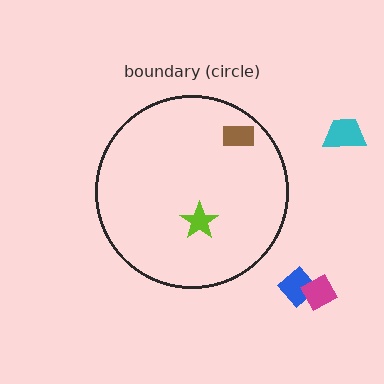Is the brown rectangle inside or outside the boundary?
Inside.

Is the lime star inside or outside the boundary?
Inside.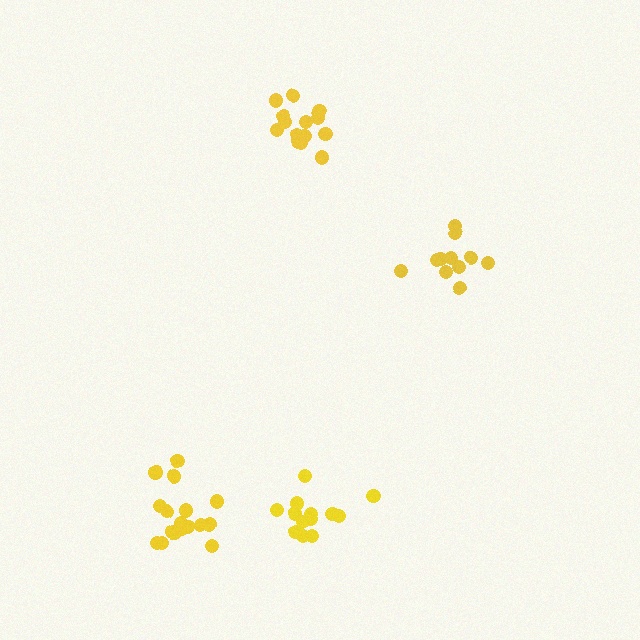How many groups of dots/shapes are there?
There are 4 groups.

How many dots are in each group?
Group 1: 13 dots, Group 2: 17 dots, Group 3: 11 dots, Group 4: 14 dots (55 total).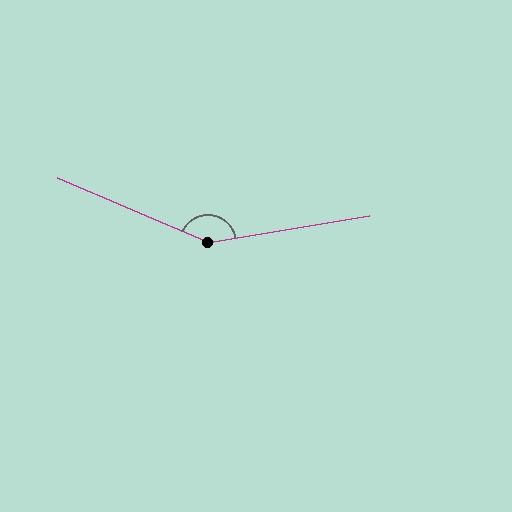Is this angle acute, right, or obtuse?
It is obtuse.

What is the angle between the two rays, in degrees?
Approximately 147 degrees.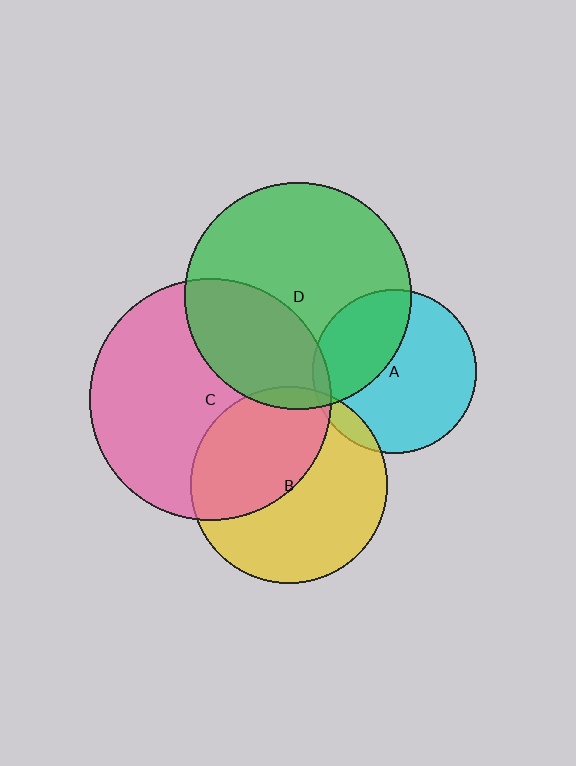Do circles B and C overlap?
Yes.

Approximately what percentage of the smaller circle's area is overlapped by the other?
Approximately 45%.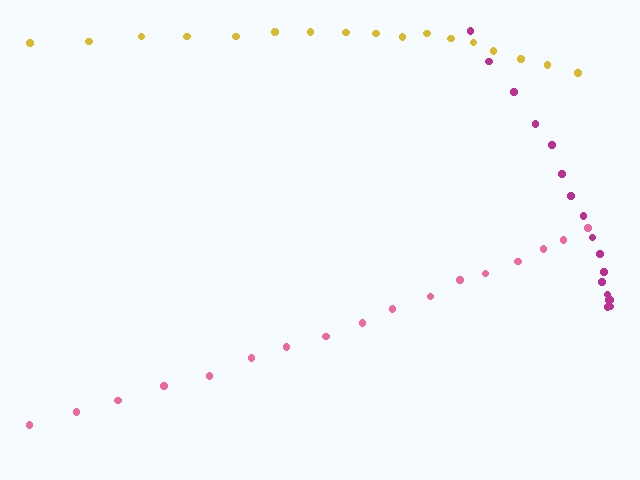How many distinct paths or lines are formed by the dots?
There are 3 distinct paths.